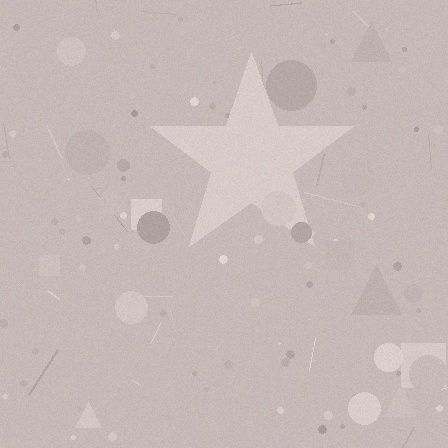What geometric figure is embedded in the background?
A star is embedded in the background.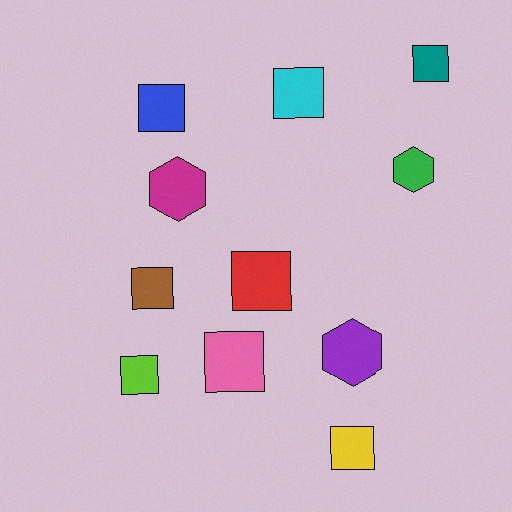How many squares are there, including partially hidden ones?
There are 8 squares.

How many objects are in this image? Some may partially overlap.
There are 11 objects.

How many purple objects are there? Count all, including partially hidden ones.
There is 1 purple object.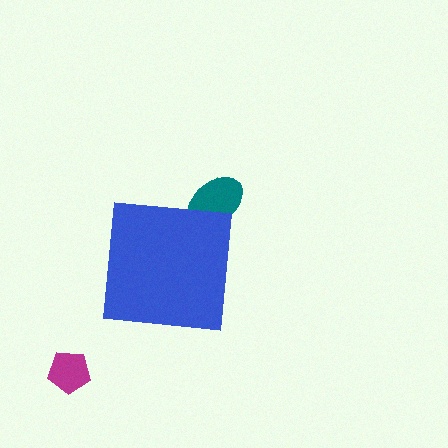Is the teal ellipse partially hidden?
Yes, the teal ellipse is partially hidden behind the blue square.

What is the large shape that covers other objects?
A blue square.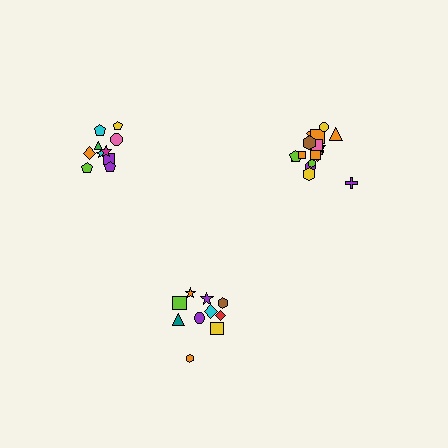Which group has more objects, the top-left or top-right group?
The top-right group.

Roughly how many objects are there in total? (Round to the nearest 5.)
Roughly 40 objects in total.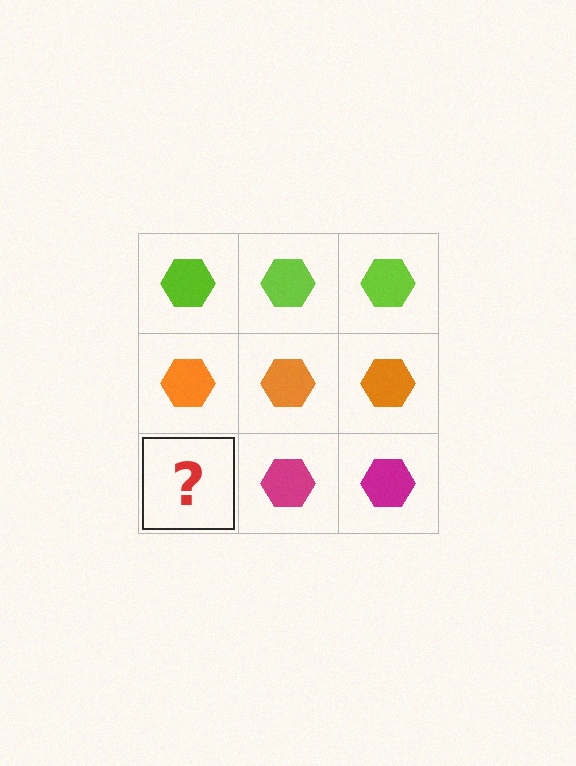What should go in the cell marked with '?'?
The missing cell should contain a magenta hexagon.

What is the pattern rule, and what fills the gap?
The rule is that each row has a consistent color. The gap should be filled with a magenta hexagon.